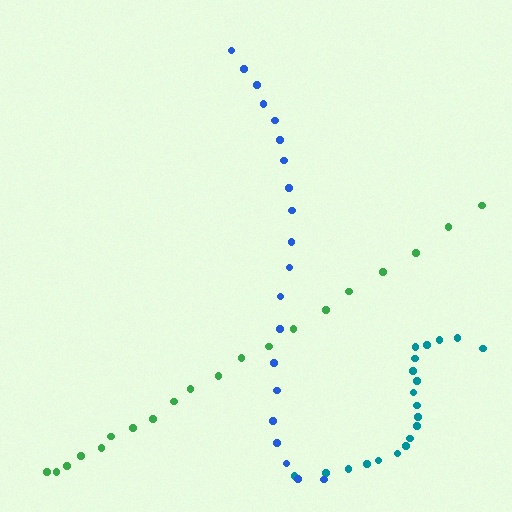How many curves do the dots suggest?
There are 3 distinct paths.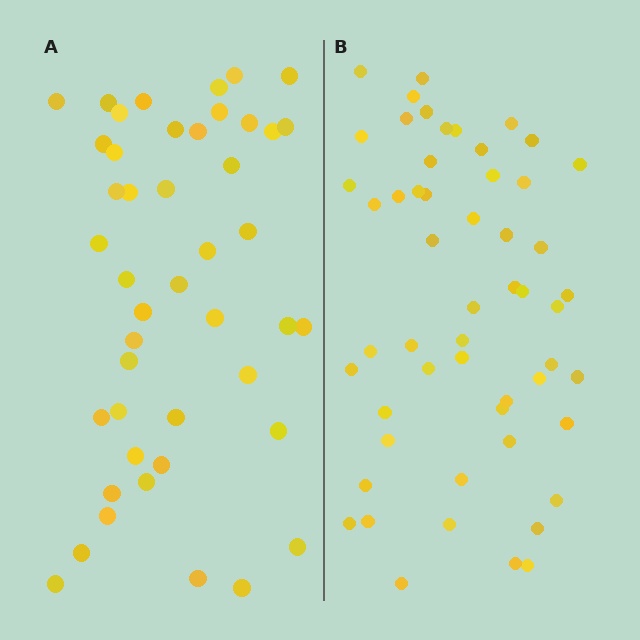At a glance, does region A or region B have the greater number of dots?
Region B (the right region) has more dots.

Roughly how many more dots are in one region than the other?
Region B has roughly 8 or so more dots than region A.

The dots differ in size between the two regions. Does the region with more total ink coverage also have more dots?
No. Region A has more total ink coverage because its dots are larger, but region B actually contains more individual dots. Total area can be misleading — the number of items is what matters here.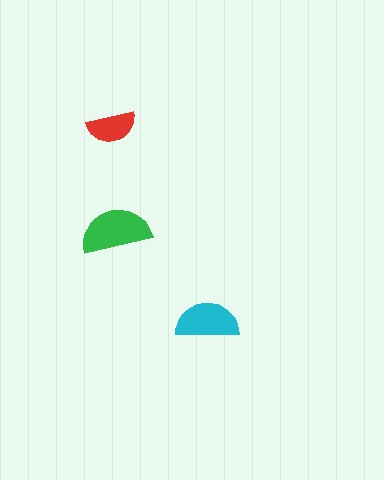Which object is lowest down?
The cyan semicircle is bottommost.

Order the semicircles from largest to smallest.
the green one, the cyan one, the red one.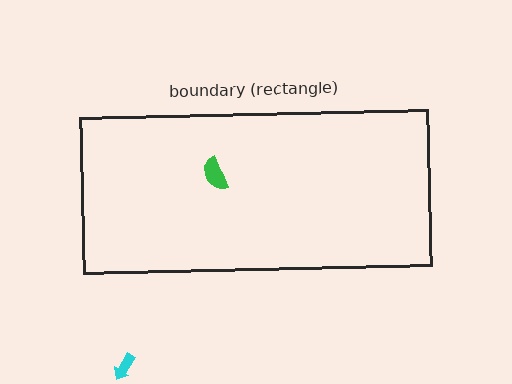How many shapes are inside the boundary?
1 inside, 1 outside.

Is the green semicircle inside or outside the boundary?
Inside.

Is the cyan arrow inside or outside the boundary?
Outside.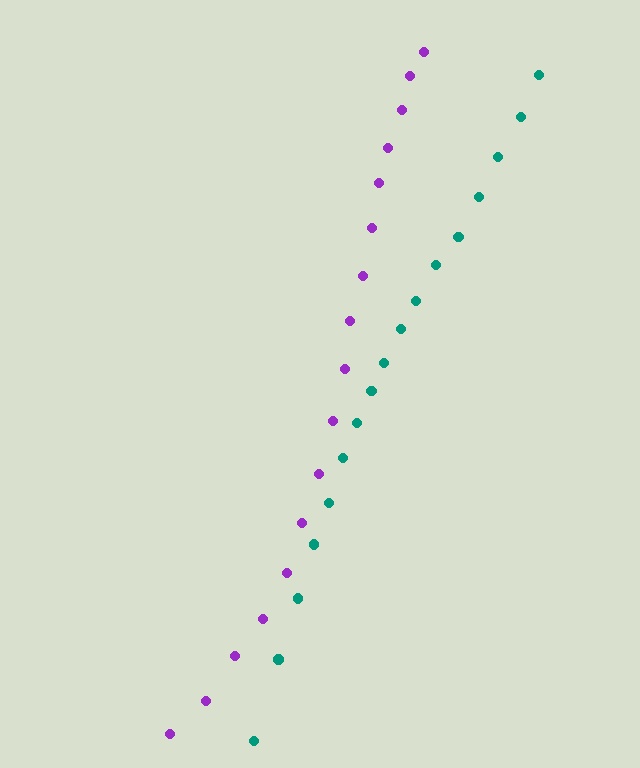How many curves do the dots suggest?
There are 2 distinct paths.